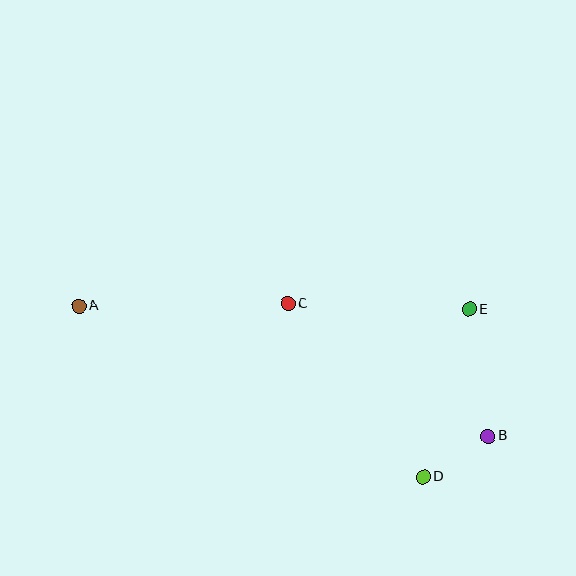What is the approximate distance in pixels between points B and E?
The distance between B and E is approximately 128 pixels.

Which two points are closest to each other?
Points B and D are closest to each other.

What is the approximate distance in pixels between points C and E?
The distance between C and E is approximately 182 pixels.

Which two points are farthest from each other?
Points A and B are farthest from each other.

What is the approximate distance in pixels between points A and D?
The distance between A and D is approximately 384 pixels.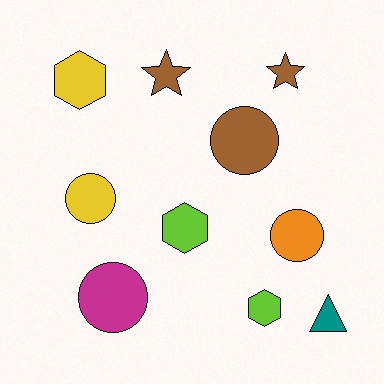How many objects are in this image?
There are 10 objects.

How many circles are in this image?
There are 4 circles.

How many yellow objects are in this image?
There are 2 yellow objects.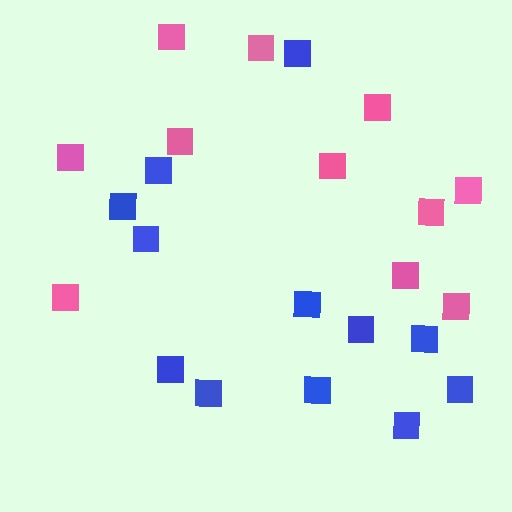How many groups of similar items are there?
There are 2 groups: one group of pink squares (11) and one group of blue squares (12).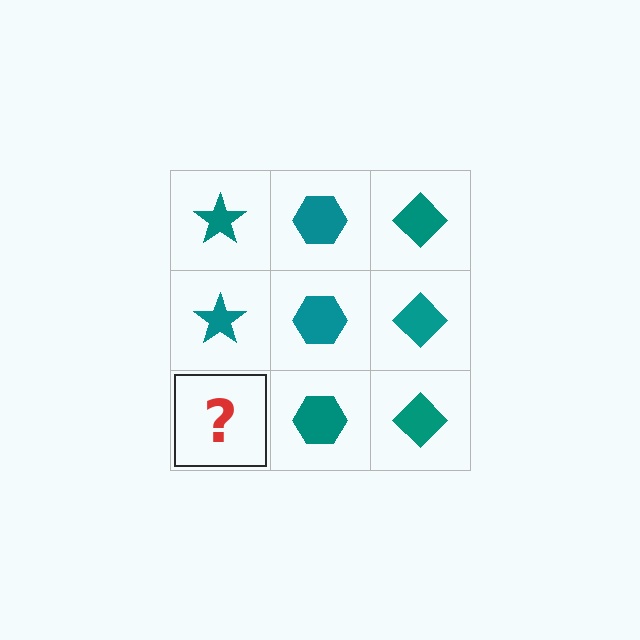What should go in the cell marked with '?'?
The missing cell should contain a teal star.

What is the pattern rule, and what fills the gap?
The rule is that each column has a consistent shape. The gap should be filled with a teal star.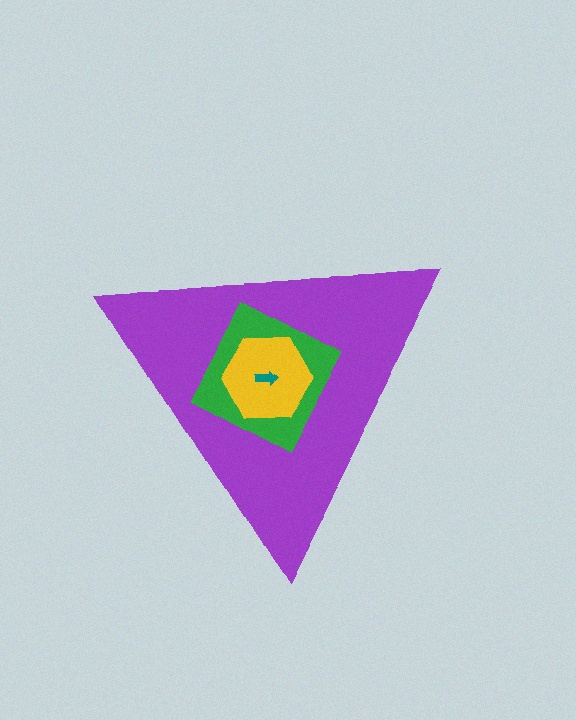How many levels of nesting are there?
4.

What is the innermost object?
The teal arrow.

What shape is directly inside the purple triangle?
The green diamond.